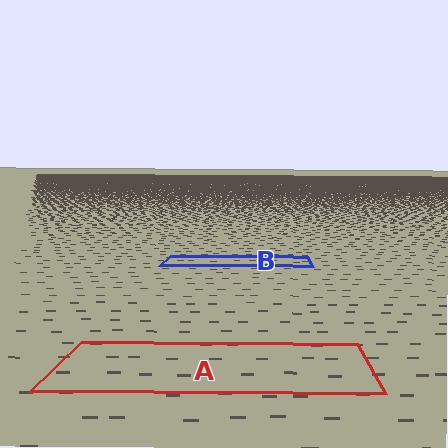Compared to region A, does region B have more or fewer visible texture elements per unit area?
Region B has more texture elements per unit area — they are packed more densely because it is farther away.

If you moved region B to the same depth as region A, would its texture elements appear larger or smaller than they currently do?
They would appear larger. At a closer depth, the same texture elements are projected at a bigger on-screen size.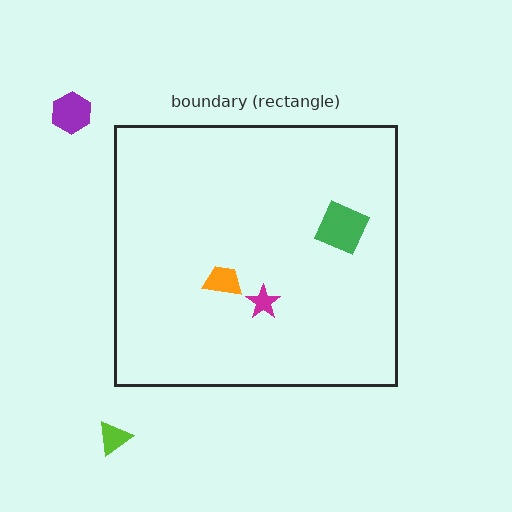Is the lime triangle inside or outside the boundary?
Outside.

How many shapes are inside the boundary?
3 inside, 2 outside.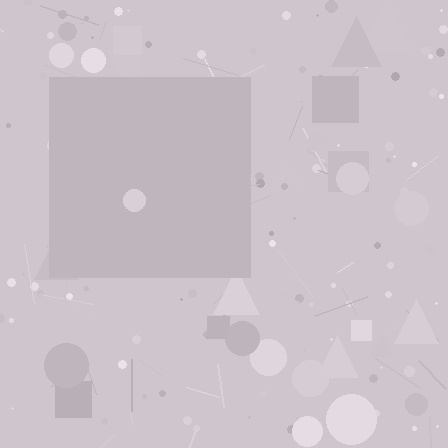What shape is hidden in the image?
A square is hidden in the image.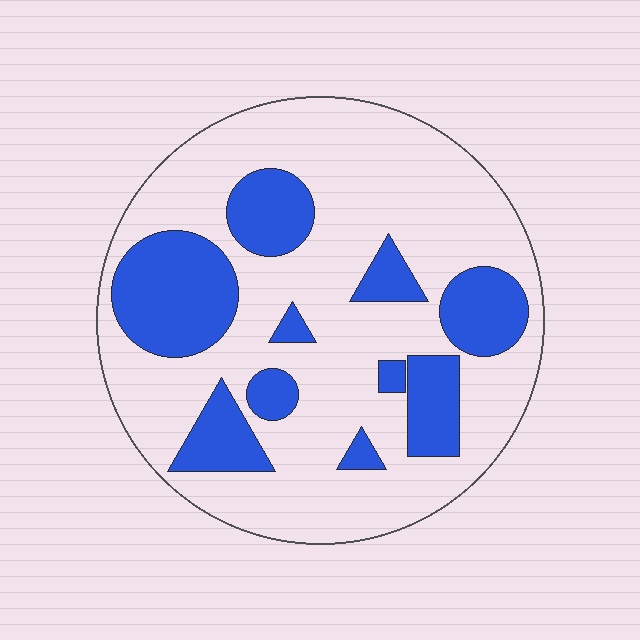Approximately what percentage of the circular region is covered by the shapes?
Approximately 30%.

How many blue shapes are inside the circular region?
10.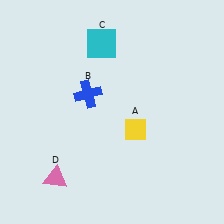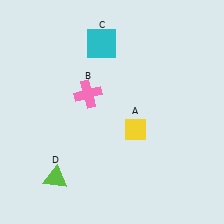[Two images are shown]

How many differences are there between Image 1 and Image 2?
There are 2 differences between the two images.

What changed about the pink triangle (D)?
In Image 1, D is pink. In Image 2, it changed to lime.